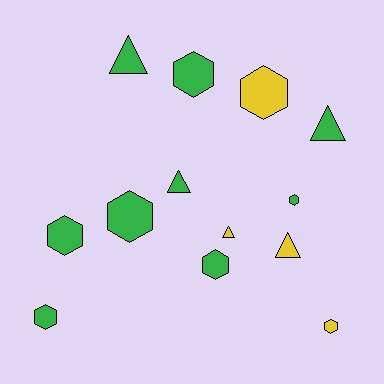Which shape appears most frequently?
Hexagon, with 8 objects.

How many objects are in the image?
There are 13 objects.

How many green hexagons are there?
There are 6 green hexagons.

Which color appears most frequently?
Green, with 9 objects.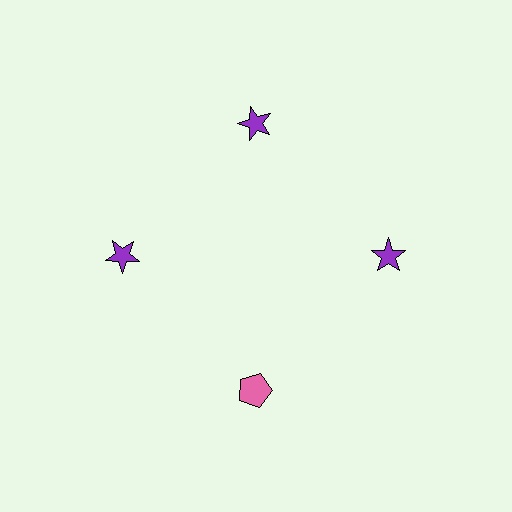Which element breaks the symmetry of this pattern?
The pink pentagon at roughly the 6 o'clock position breaks the symmetry. All other shapes are purple stars.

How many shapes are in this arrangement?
There are 4 shapes arranged in a ring pattern.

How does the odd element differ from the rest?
It differs in both color (pink instead of purple) and shape (pentagon instead of star).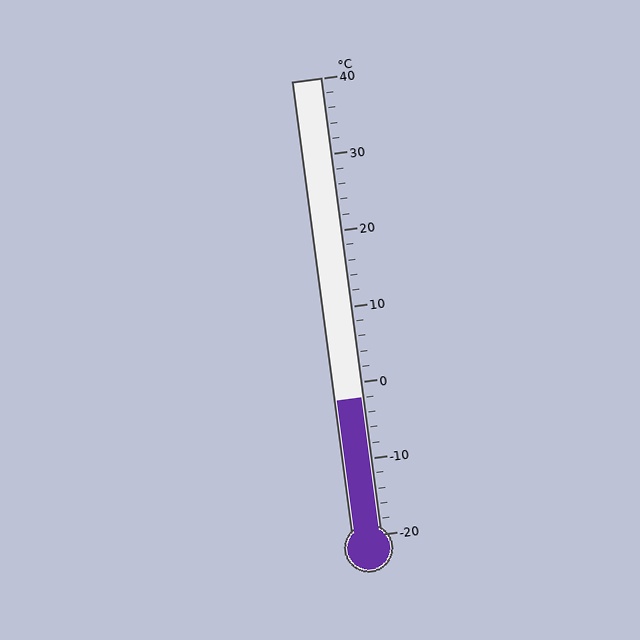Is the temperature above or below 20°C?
The temperature is below 20°C.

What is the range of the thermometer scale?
The thermometer scale ranges from -20°C to 40°C.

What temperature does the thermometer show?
The thermometer shows approximately -2°C.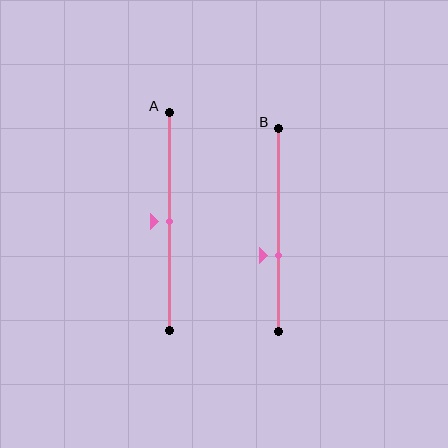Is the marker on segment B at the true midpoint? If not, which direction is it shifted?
No, the marker on segment B is shifted downward by about 12% of the segment length.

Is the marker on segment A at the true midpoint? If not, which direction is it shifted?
Yes, the marker on segment A is at the true midpoint.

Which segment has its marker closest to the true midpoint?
Segment A has its marker closest to the true midpoint.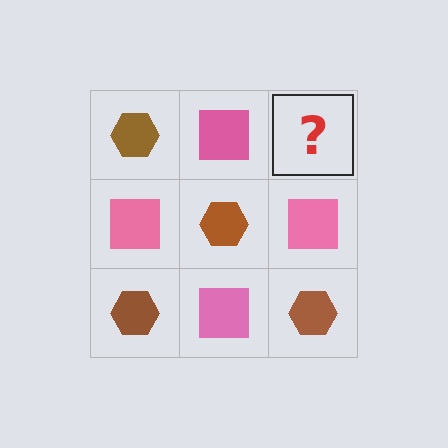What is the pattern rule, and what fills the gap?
The rule is that it alternates brown hexagon and pink square in a checkerboard pattern. The gap should be filled with a brown hexagon.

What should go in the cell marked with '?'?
The missing cell should contain a brown hexagon.